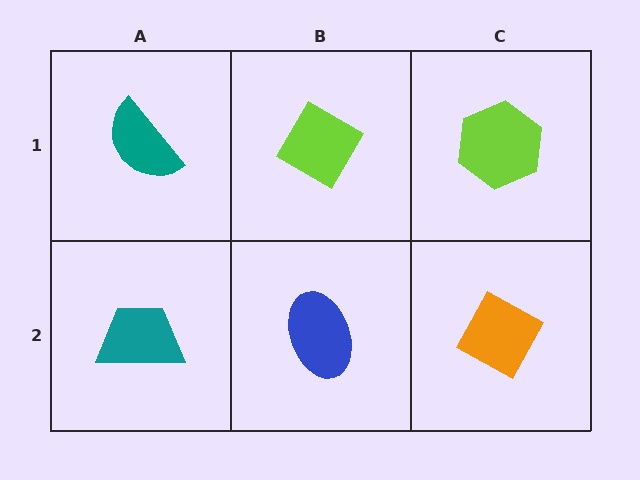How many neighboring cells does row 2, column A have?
2.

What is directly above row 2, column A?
A teal semicircle.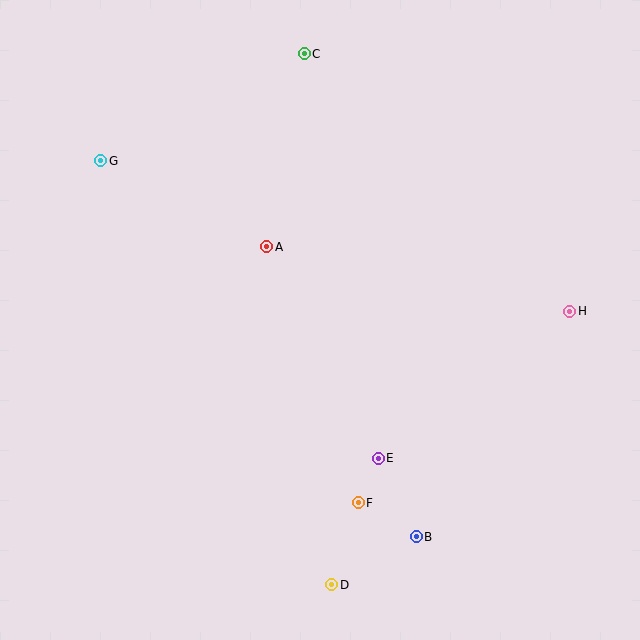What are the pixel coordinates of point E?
Point E is at (378, 458).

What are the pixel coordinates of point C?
Point C is at (304, 54).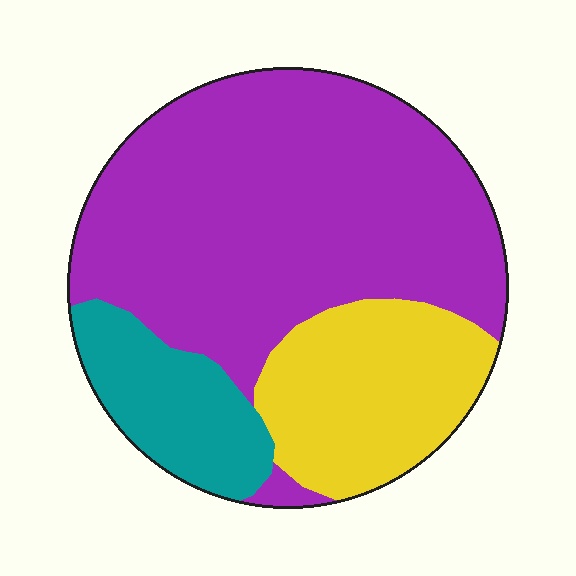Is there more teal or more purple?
Purple.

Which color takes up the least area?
Teal, at roughly 15%.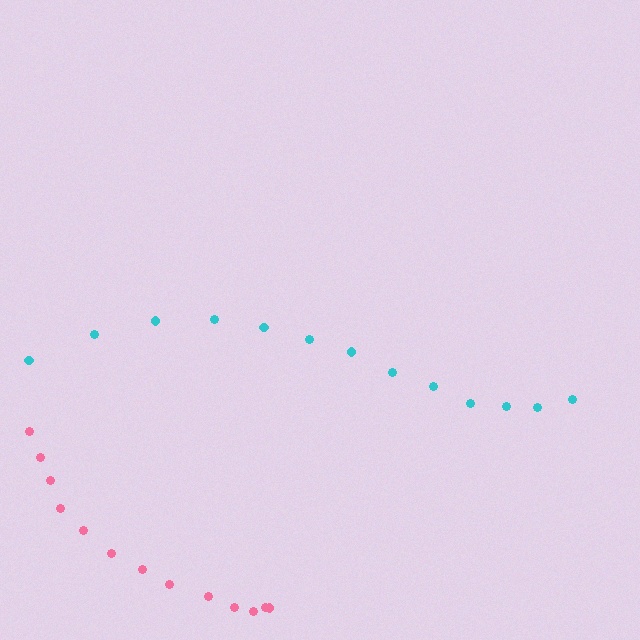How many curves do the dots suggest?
There are 2 distinct paths.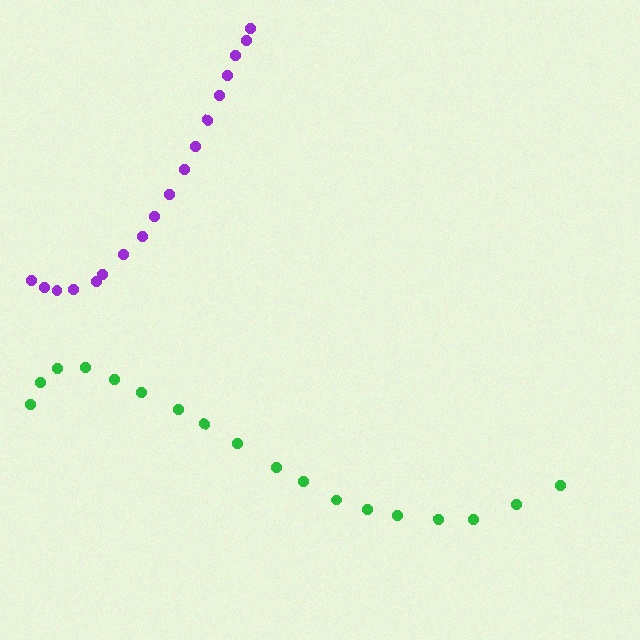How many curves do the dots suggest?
There are 2 distinct paths.